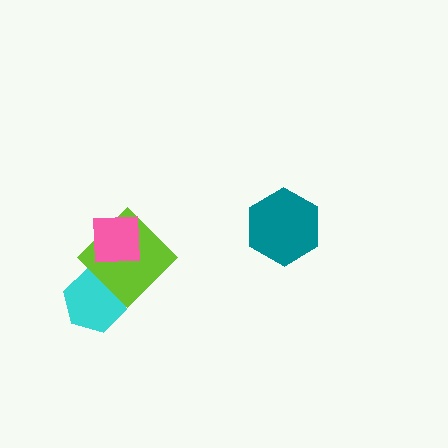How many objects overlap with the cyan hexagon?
1 object overlaps with the cyan hexagon.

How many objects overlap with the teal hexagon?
0 objects overlap with the teal hexagon.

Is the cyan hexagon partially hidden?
Yes, it is partially covered by another shape.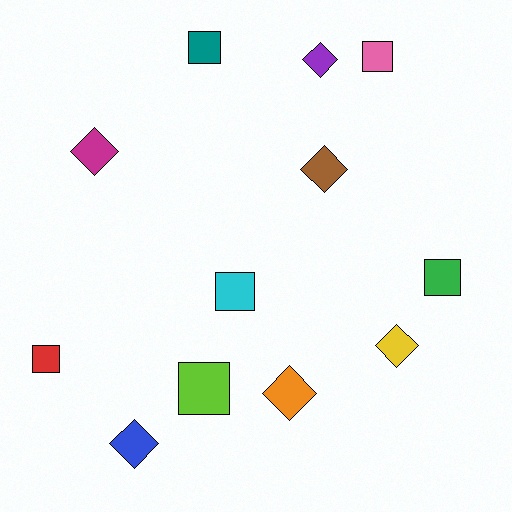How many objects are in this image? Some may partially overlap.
There are 12 objects.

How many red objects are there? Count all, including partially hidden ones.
There is 1 red object.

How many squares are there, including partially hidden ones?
There are 6 squares.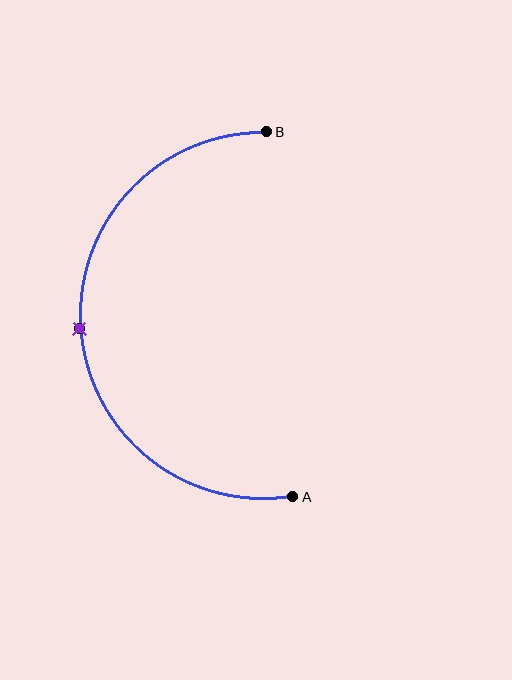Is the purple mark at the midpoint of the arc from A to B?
Yes. The purple mark lies on the arc at equal arc-length from both A and B — it is the arc midpoint.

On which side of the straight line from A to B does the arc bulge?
The arc bulges to the left of the straight line connecting A and B.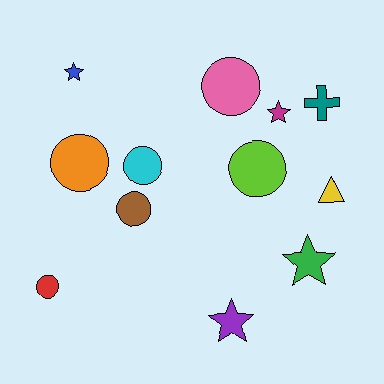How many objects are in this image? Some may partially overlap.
There are 12 objects.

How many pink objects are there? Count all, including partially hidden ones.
There is 1 pink object.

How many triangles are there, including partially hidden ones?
There is 1 triangle.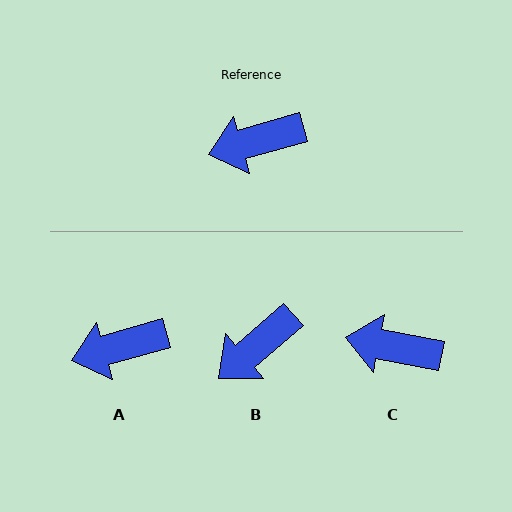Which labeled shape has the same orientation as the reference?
A.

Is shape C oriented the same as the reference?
No, it is off by about 27 degrees.